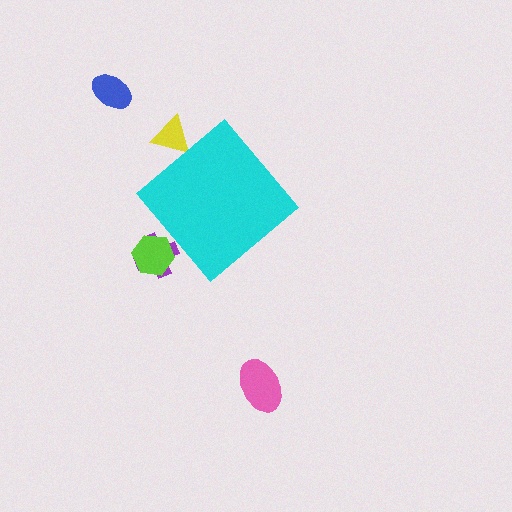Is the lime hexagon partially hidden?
Yes, the lime hexagon is partially hidden behind the cyan diamond.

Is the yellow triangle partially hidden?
Yes, the yellow triangle is partially hidden behind the cyan diamond.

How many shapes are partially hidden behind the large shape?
3 shapes are partially hidden.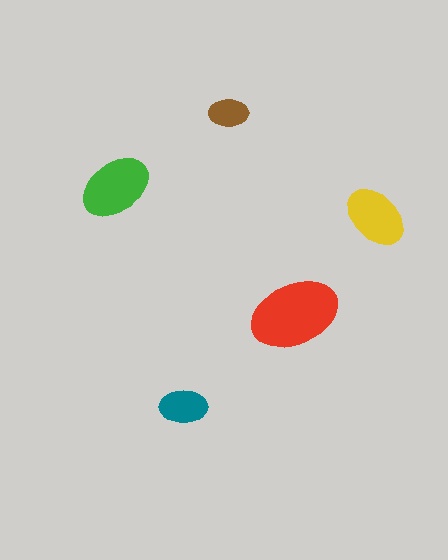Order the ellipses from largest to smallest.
the red one, the green one, the yellow one, the teal one, the brown one.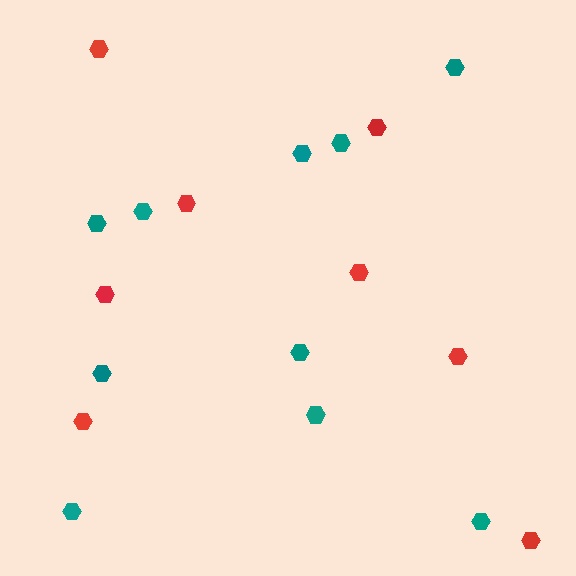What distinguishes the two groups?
There are 2 groups: one group of red hexagons (8) and one group of teal hexagons (10).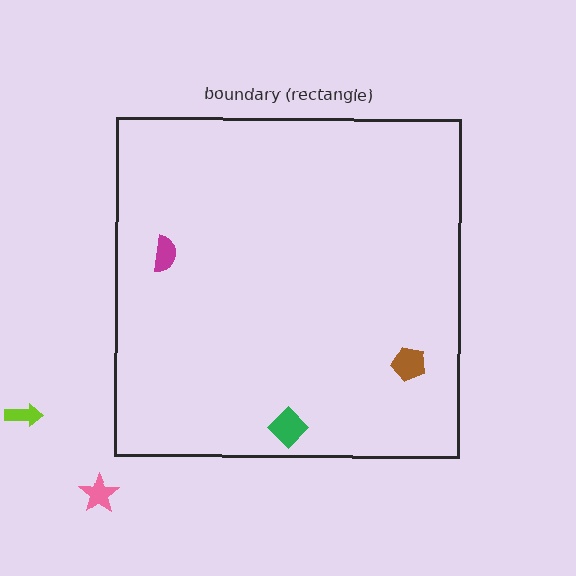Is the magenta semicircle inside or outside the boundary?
Inside.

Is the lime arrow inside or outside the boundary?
Outside.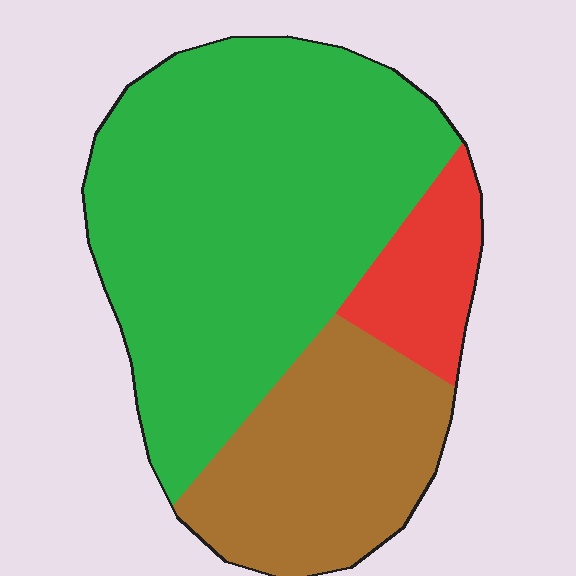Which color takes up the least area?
Red, at roughly 10%.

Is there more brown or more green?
Green.